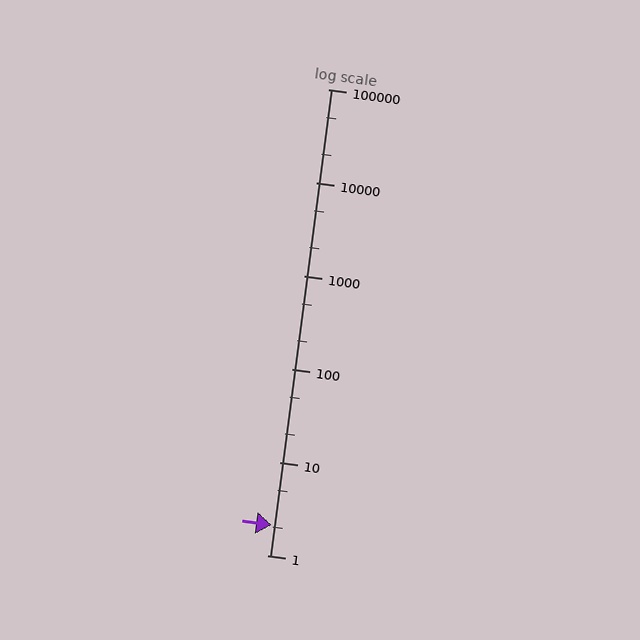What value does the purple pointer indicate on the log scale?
The pointer indicates approximately 2.1.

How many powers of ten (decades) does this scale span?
The scale spans 5 decades, from 1 to 100000.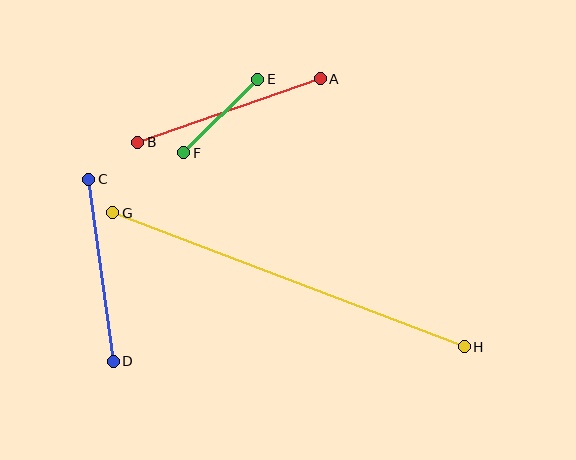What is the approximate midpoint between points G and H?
The midpoint is at approximately (289, 280) pixels.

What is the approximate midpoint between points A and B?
The midpoint is at approximately (229, 110) pixels.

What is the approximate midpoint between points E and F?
The midpoint is at approximately (221, 116) pixels.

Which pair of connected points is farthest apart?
Points G and H are farthest apart.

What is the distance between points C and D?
The distance is approximately 184 pixels.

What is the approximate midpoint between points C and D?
The midpoint is at approximately (101, 270) pixels.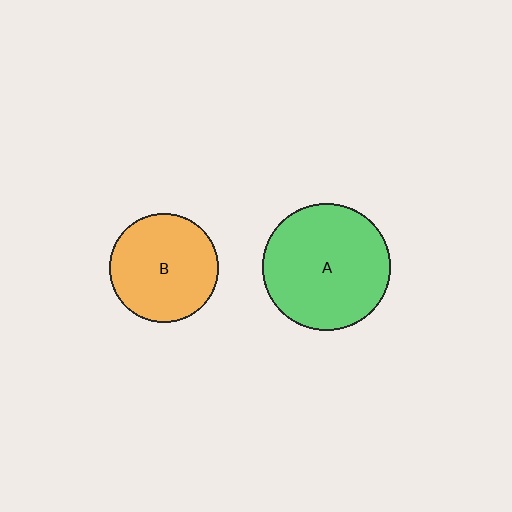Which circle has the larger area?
Circle A (green).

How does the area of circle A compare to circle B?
Approximately 1.4 times.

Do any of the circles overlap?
No, none of the circles overlap.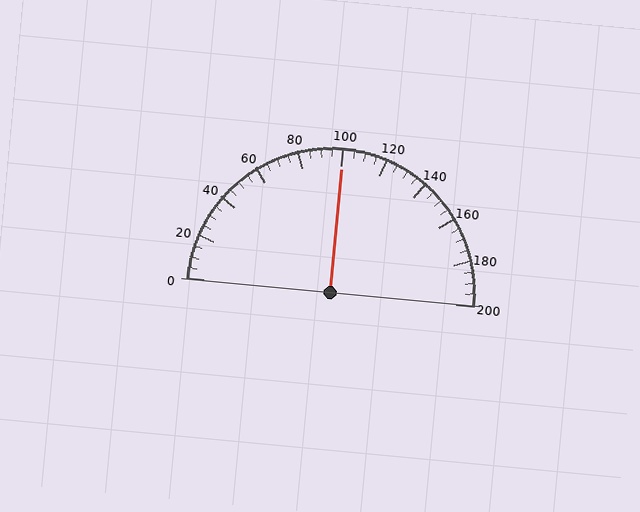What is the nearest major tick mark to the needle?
The nearest major tick mark is 100.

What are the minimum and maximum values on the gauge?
The gauge ranges from 0 to 200.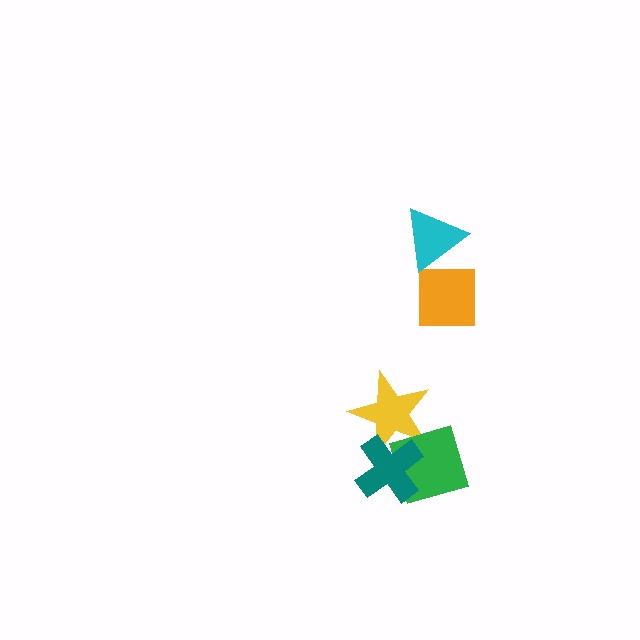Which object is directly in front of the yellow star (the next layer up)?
The green diamond is directly in front of the yellow star.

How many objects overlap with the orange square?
0 objects overlap with the orange square.